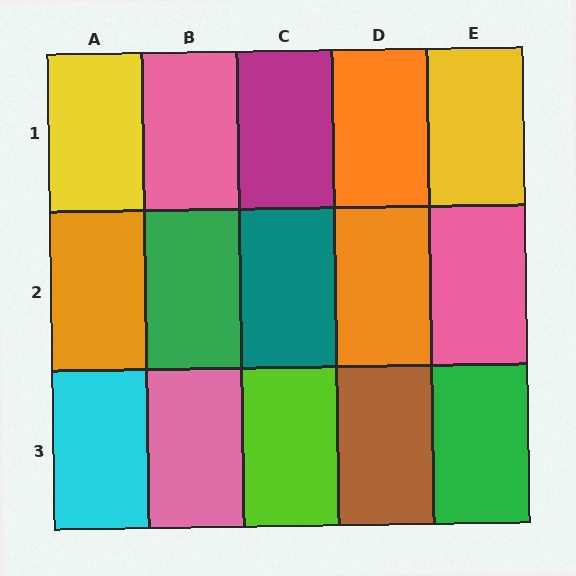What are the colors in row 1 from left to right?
Yellow, pink, magenta, orange, yellow.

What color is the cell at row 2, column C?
Teal.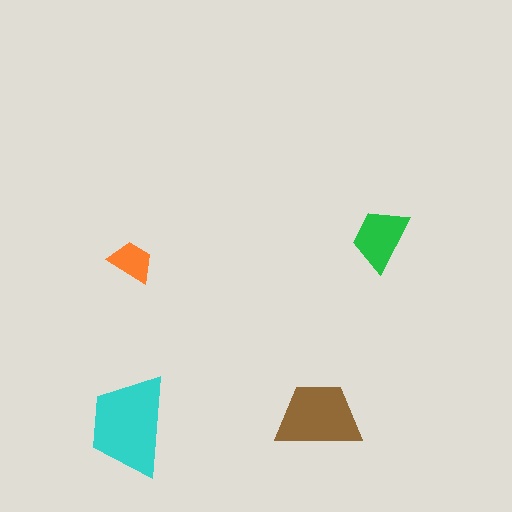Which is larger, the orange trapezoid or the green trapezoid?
The green one.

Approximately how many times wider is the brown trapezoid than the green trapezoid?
About 1.5 times wider.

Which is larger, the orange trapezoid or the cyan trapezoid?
The cyan one.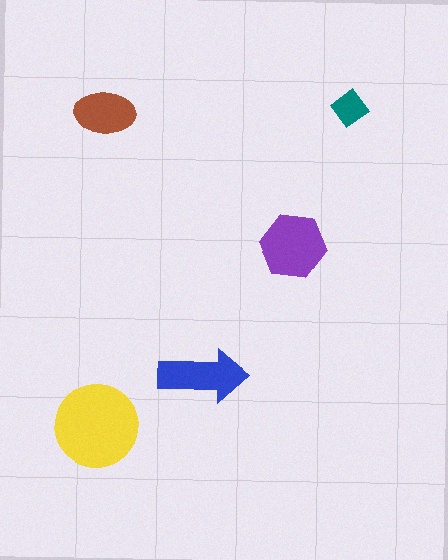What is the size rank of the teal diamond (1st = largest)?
5th.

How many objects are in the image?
There are 5 objects in the image.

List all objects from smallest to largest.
The teal diamond, the brown ellipse, the blue arrow, the purple hexagon, the yellow circle.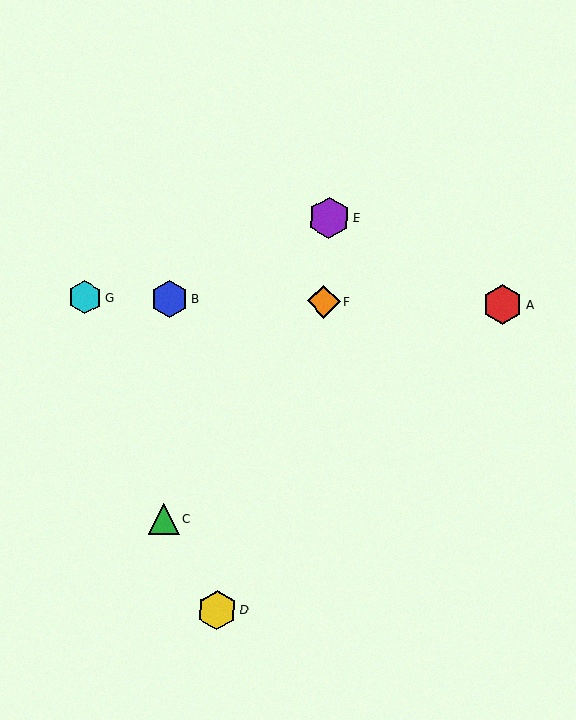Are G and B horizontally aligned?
Yes, both are at y≈297.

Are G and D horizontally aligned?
No, G is at y≈297 and D is at y≈610.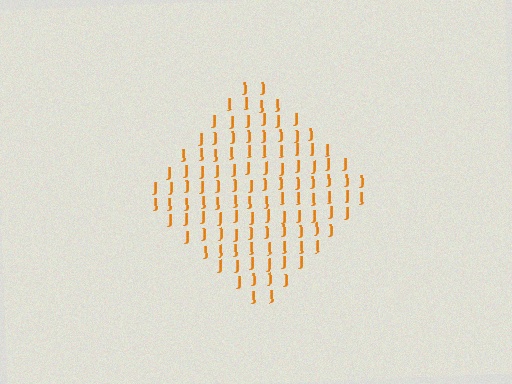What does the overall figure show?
The overall figure shows a diamond.